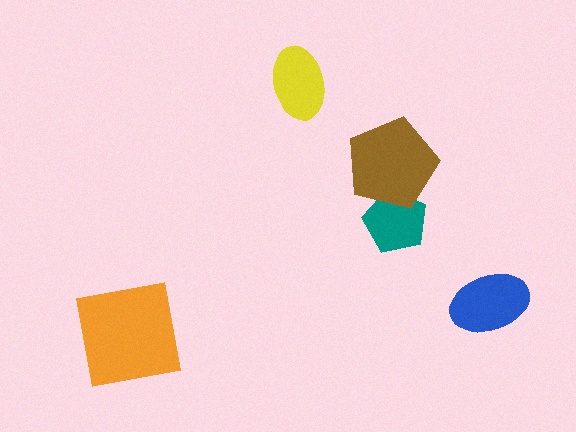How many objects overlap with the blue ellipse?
0 objects overlap with the blue ellipse.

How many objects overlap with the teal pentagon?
1 object overlaps with the teal pentagon.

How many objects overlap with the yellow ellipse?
0 objects overlap with the yellow ellipse.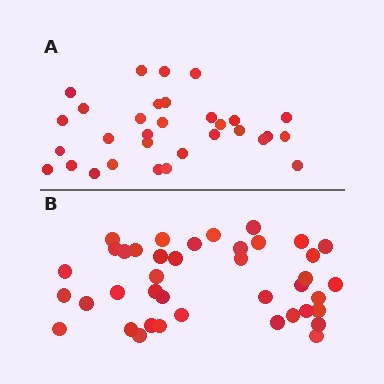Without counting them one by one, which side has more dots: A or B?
Region B (the bottom region) has more dots.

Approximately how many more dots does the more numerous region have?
Region B has roughly 8 or so more dots than region A.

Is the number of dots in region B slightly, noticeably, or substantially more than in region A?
Region B has noticeably more, but not dramatically so. The ratio is roughly 1.3 to 1.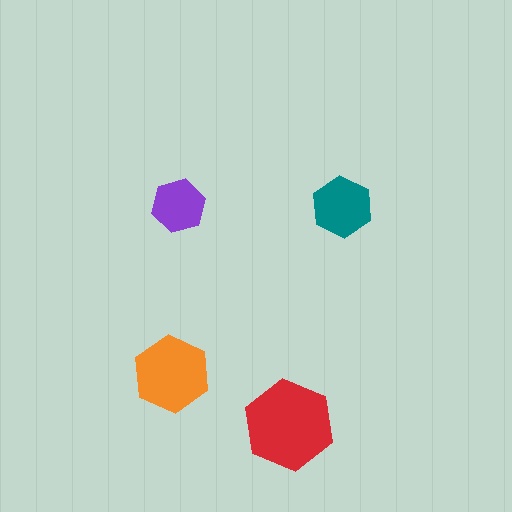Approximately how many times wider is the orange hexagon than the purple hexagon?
About 1.5 times wider.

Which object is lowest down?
The red hexagon is bottommost.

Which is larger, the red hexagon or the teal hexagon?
The red one.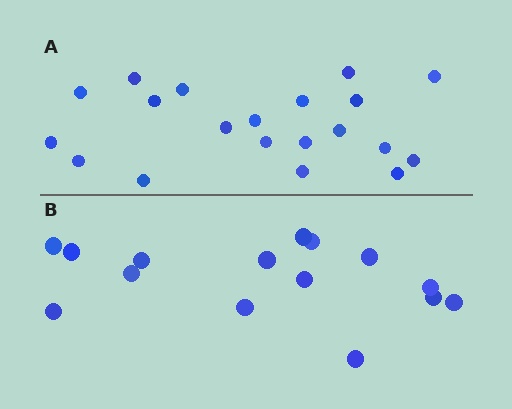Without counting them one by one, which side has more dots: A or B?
Region A (the top region) has more dots.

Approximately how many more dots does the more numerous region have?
Region A has about 5 more dots than region B.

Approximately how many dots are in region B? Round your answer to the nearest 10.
About 20 dots. (The exact count is 15, which rounds to 20.)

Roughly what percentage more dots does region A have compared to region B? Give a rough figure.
About 35% more.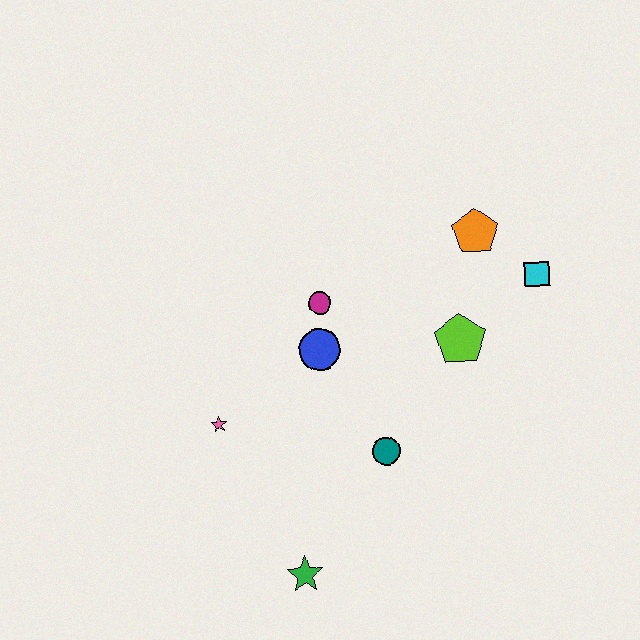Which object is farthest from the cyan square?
The green star is farthest from the cyan square.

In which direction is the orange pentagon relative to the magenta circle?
The orange pentagon is to the right of the magenta circle.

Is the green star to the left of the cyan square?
Yes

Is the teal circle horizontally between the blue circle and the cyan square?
Yes